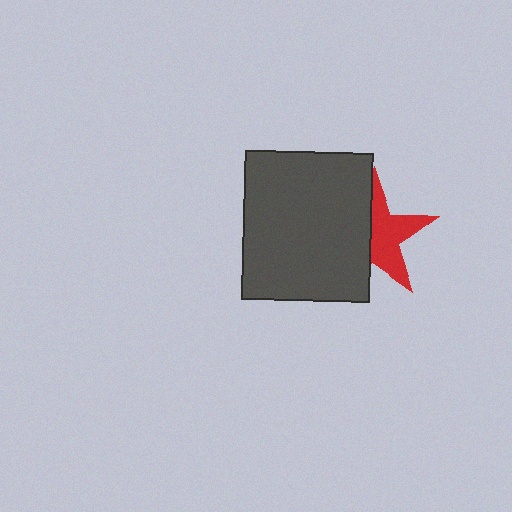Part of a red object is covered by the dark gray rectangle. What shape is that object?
It is a star.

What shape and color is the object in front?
The object in front is a dark gray rectangle.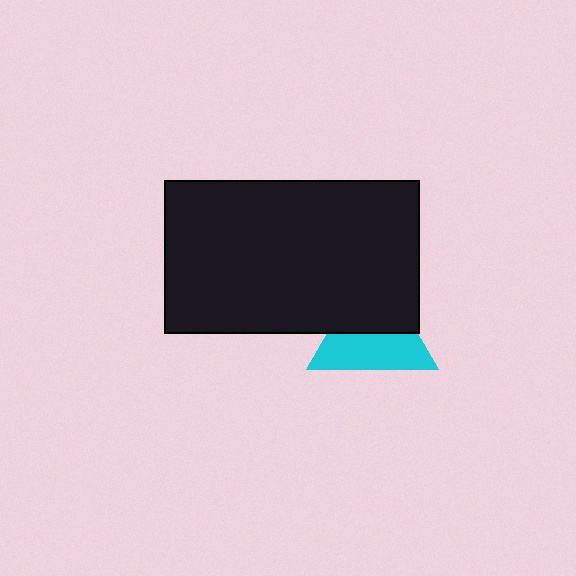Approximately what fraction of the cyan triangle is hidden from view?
Roughly 47% of the cyan triangle is hidden behind the black rectangle.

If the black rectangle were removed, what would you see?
You would see the complete cyan triangle.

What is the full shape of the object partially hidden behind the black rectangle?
The partially hidden object is a cyan triangle.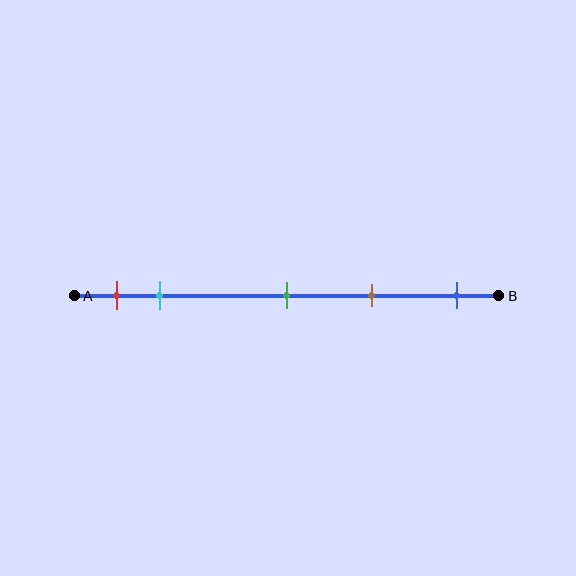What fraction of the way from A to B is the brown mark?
The brown mark is approximately 70% (0.7) of the way from A to B.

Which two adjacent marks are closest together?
The red and cyan marks are the closest adjacent pair.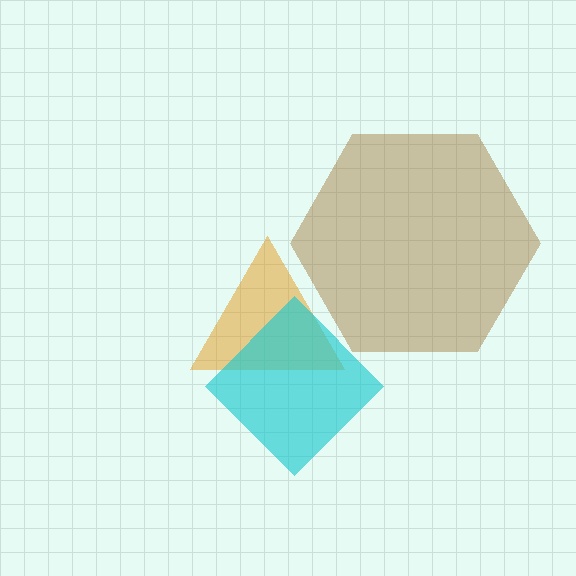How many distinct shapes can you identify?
There are 3 distinct shapes: an orange triangle, a brown hexagon, a cyan diamond.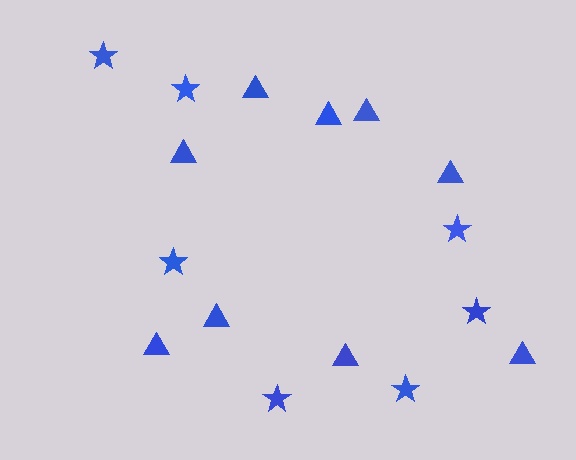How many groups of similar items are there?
There are 2 groups: one group of stars (7) and one group of triangles (9).